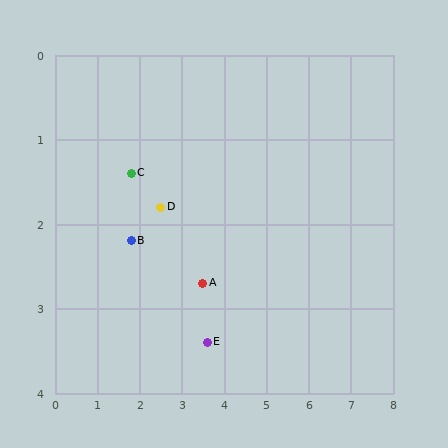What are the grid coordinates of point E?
Point E is at approximately (3.6, 3.4).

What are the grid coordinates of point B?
Point B is at approximately (1.8, 2.2).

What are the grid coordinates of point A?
Point A is at approximately (3.5, 2.7).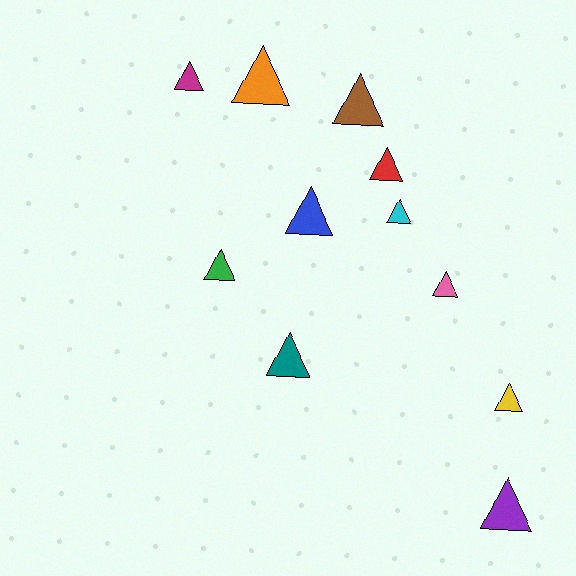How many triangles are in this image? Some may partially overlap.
There are 11 triangles.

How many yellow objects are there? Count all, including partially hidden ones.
There is 1 yellow object.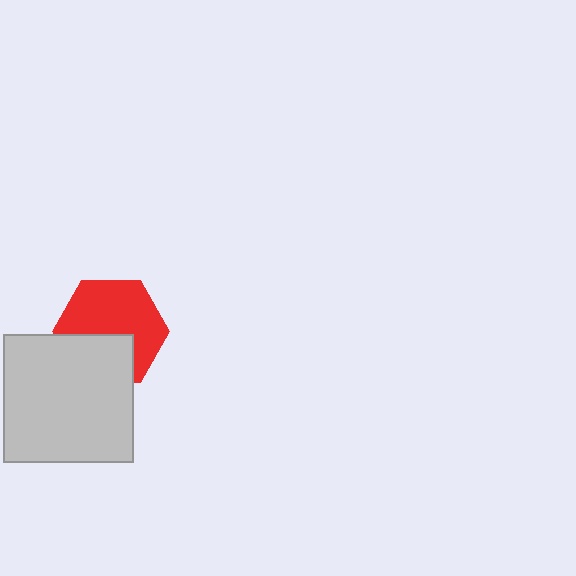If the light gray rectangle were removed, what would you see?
You would see the complete red hexagon.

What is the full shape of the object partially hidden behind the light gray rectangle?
The partially hidden object is a red hexagon.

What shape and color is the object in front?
The object in front is a light gray rectangle.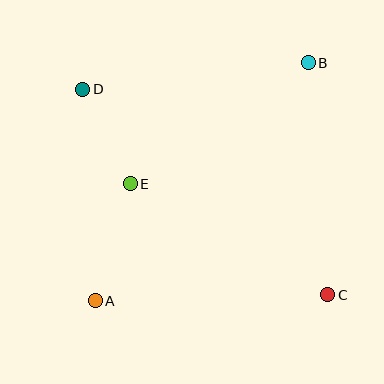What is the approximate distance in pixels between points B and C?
The distance between B and C is approximately 233 pixels.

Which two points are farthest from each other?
Points C and D are farthest from each other.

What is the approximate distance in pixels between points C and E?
The distance between C and E is approximately 226 pixels.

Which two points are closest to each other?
Points D and E are closest to each other.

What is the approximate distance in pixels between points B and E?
The distance between B and E is approximately 215 pixels.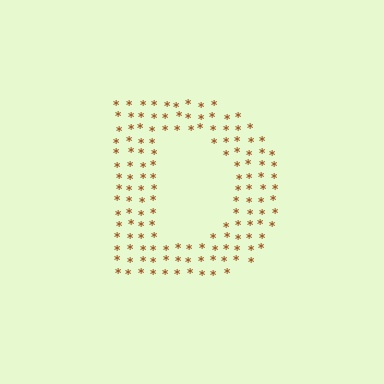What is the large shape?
The large shape is the letter D.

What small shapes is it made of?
It is made of small asterisks.